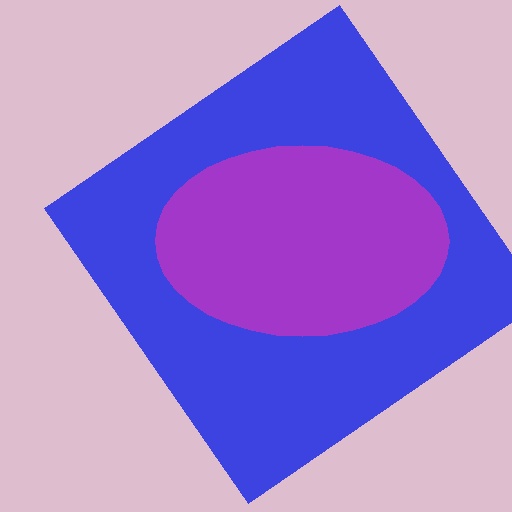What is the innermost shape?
The purple ellipse.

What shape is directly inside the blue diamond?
The purple ellipse.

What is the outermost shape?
The blue diamond.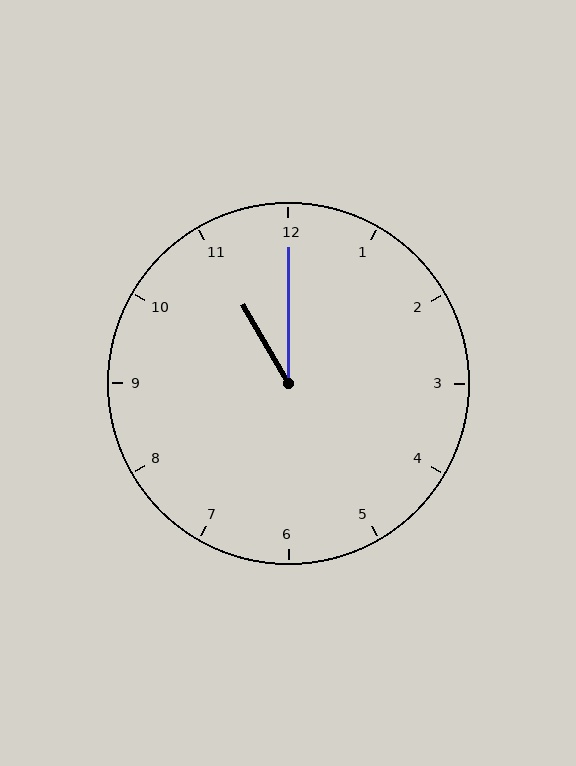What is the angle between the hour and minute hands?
Approximately 30 degrees.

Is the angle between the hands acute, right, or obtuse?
It is acute.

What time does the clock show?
11:00.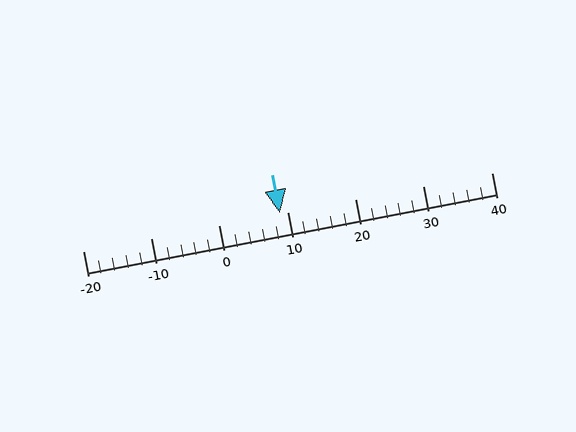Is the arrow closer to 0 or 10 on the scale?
The arrow is closer to 10.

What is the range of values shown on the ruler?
The ruler shows values from -20 to 40.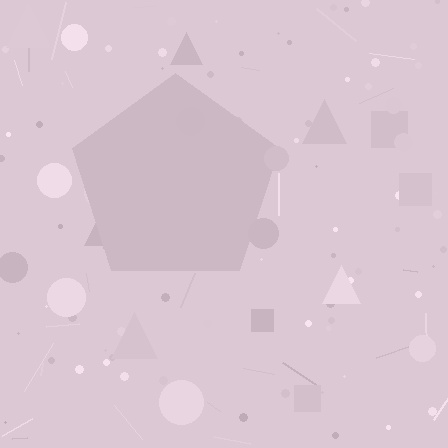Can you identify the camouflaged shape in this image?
The camouflaged shape is a pentagon.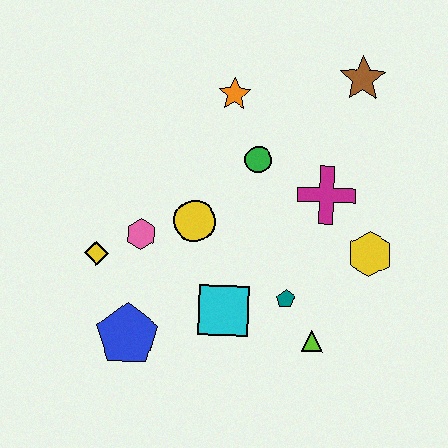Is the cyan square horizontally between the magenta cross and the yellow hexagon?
No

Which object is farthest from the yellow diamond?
The brown star is farthest from the yellow diamond.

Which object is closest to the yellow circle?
The pink hexagon is closest to the yellow circle.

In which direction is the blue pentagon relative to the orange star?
The blue pentagon is below the orange star.